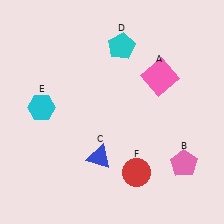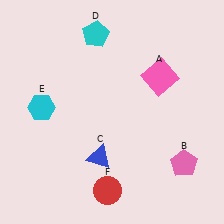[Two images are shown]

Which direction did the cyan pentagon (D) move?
The cyan pentagon (D) moved left.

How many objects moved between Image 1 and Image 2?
2 objects moved between the two images.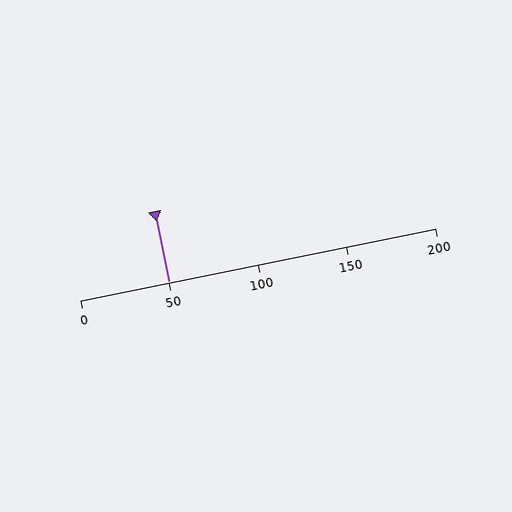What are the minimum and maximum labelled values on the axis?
The axis runs from 0 to 200.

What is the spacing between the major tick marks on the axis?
The major ticks are spaced 50 apart.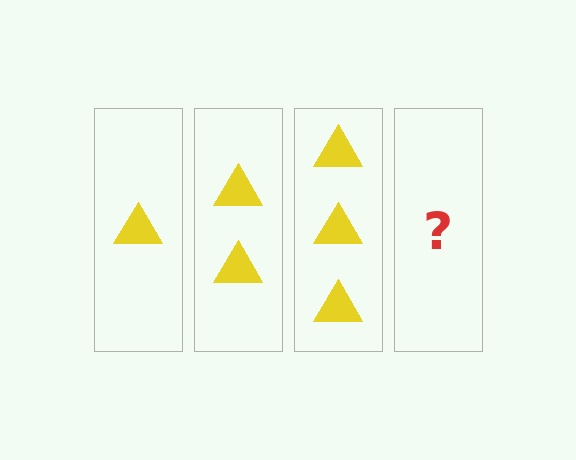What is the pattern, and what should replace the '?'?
The pattern is that each step adds one more triangle. The '?' should be 4 triangles.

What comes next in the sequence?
The next element should be 4 triangles.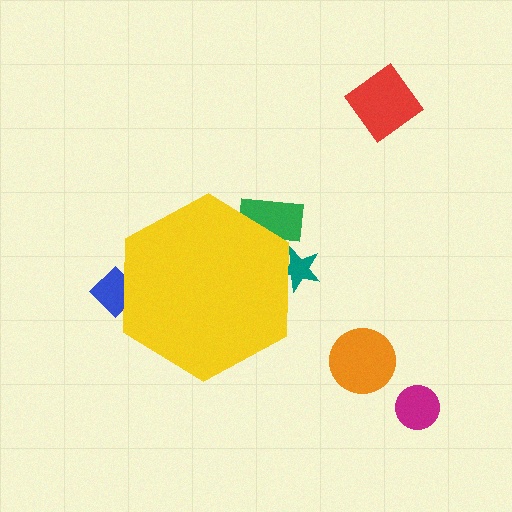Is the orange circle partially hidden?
No, the orange circle is fully visible.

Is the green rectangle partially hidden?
Yes, the green rectangle is partially hidden behind the yellow hexagon.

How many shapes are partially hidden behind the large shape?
3 shapes are partially hidden.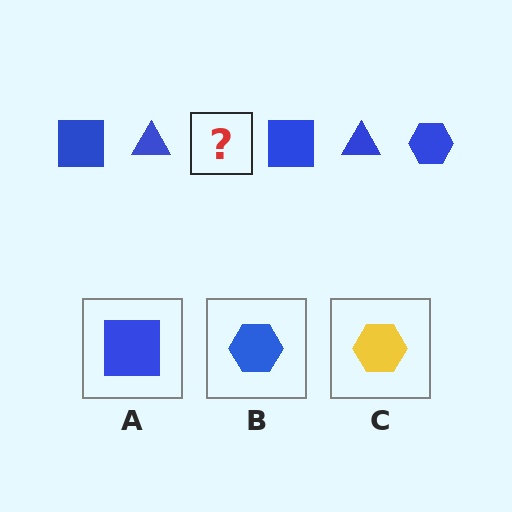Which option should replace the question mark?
Option B.